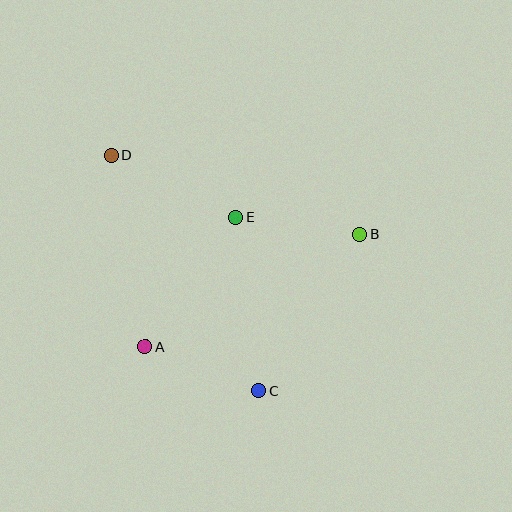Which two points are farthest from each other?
Points C and D are farthest from each other.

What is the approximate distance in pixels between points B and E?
The distance between B and E is approximately 125 pixels.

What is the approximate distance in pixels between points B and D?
The distance between B and D is approximately 261 pixels.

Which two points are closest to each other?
Points A and C are closest to each other.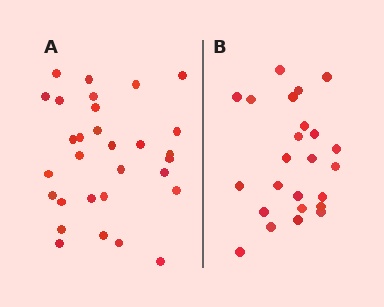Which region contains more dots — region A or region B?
Region A (the left region) has more dots.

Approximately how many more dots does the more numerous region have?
Region A has about 6 more dots than region B.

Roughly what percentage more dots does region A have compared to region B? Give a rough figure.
About 25% more.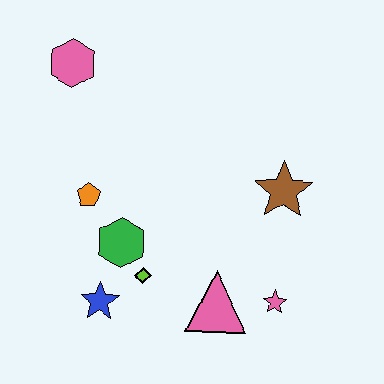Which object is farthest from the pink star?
The pink hexagon is farthest from the pink star.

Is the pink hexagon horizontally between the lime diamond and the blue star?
No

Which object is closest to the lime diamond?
The green hexagon is closest to the lime diamond.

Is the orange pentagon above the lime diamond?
Yes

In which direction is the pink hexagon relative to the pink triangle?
The pink hexagon is above the pink triangle.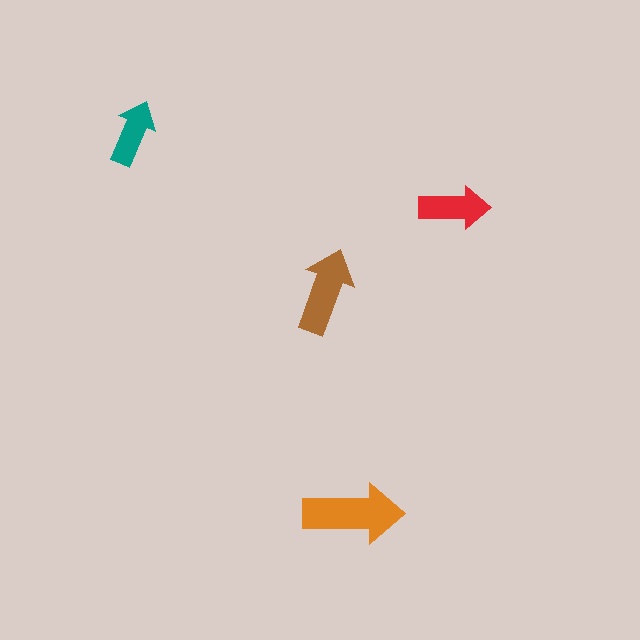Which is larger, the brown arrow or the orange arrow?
The orange one.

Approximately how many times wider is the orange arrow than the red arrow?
About 1.5 times wider.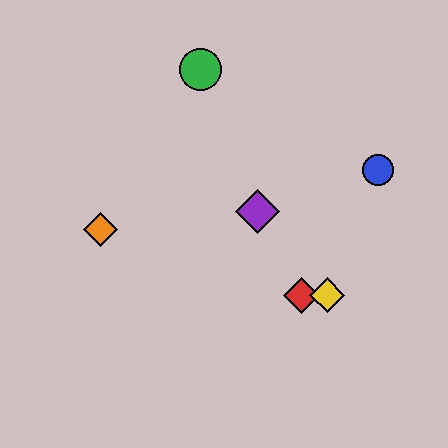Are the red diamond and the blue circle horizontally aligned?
No, the red diamond is at y≈295 and the blue circle is at y≈170.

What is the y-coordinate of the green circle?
The green circle is at y≈69.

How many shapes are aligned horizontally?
2 shapes (the red diamond, the yellow diamond) are aligned horizontally.